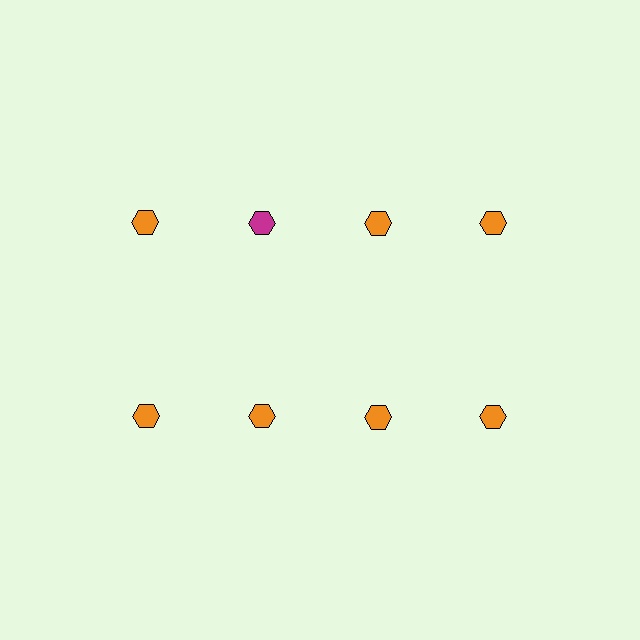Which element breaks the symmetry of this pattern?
The magenta hexagon in the top row, second from left column breaks the symmetry. All other shapes are orange hexagons.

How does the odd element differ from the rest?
It has a different color: magenta instead of orange.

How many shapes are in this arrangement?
There are 8 shapes arranged in a grid pattern.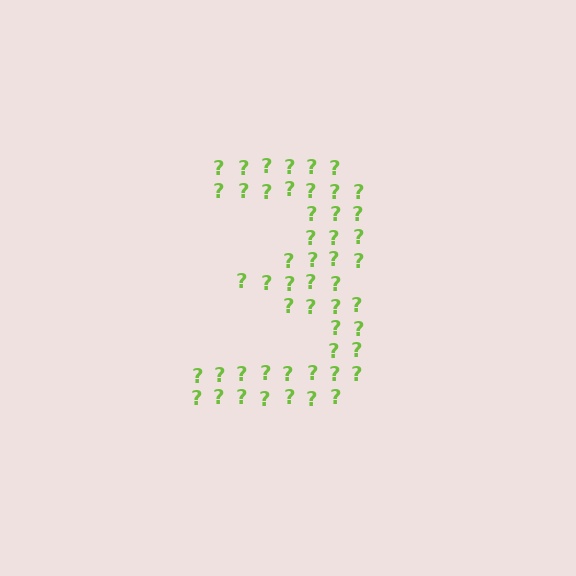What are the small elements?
The small elements are question marks.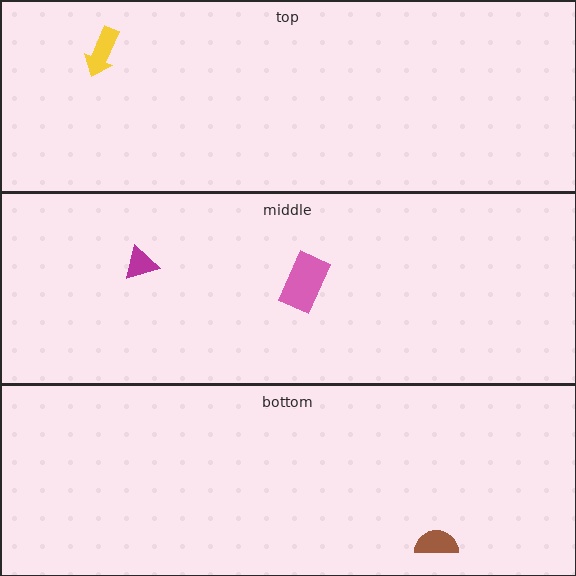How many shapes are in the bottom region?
1.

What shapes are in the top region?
The yellow arrow.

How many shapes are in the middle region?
2.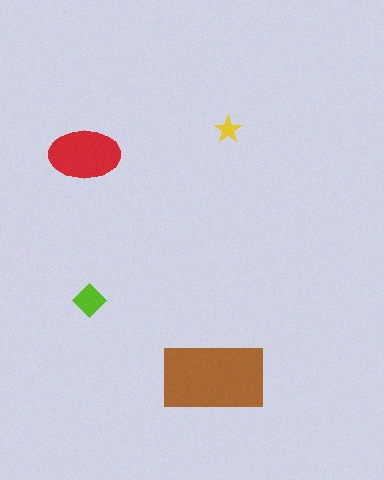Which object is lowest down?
The brown rectangle is bottommost.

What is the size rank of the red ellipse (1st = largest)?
2nd.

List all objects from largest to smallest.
The brown rectangle, the red ellipse, the lime diamond, the yellow star.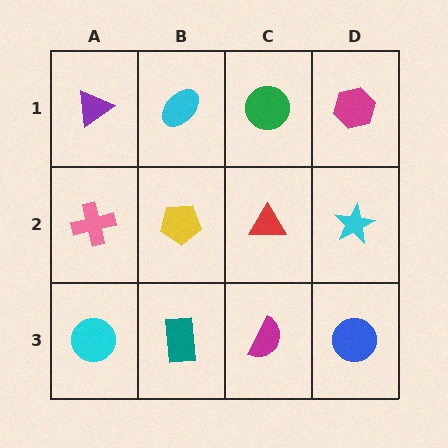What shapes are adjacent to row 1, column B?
A yellow pentagon (row 2, column B), a purple triangle (row 1, column A), a green circle (row 1, column C).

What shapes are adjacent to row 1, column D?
A cyan star (row 2, column D), a green circle (row 1, column C).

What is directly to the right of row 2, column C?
A cyan star.